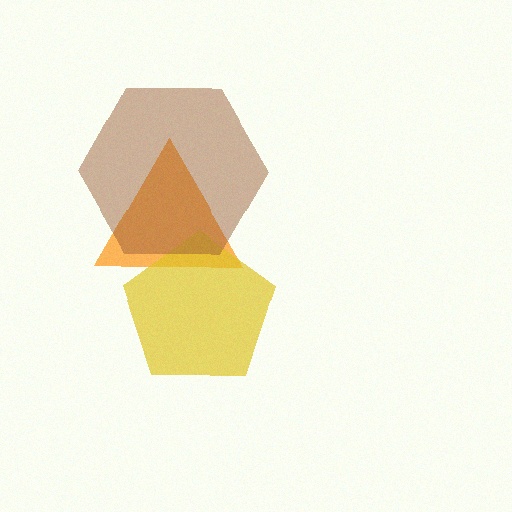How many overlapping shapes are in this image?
There are 3 overlapping shapes in the image.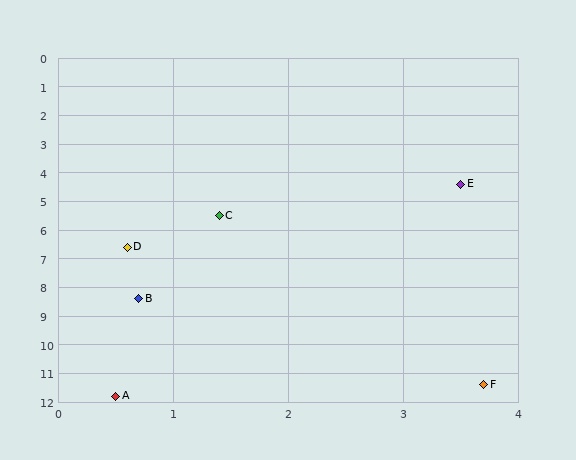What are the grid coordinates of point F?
Point F is at approximately (3.7, 11.4).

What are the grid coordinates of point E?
Point E is at approximately (3.5, 4.4).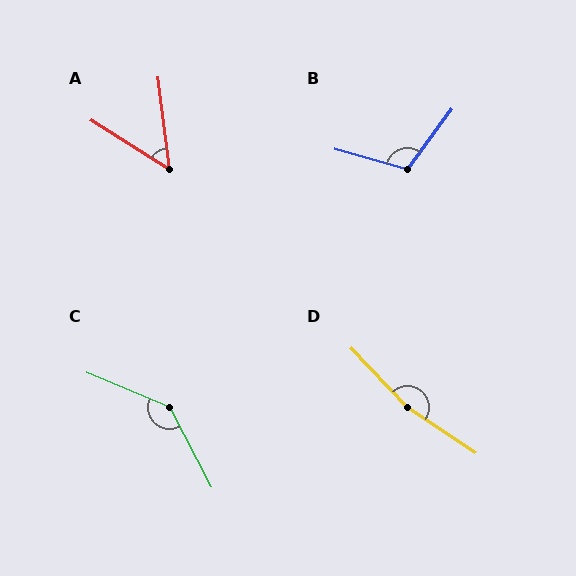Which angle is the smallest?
A, at approximately 51 degrees.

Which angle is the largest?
D, at approximately 167 degrees.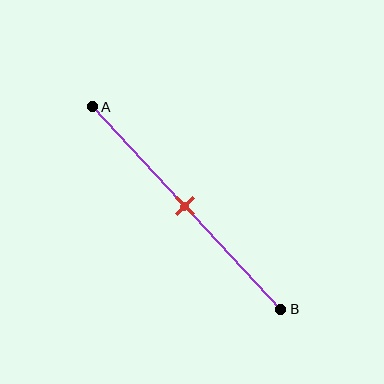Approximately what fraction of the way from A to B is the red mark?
The red mark is approximately 50% of the way from A to B.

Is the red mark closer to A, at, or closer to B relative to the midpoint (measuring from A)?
The red mark is approximately at the midpoint of segment AB.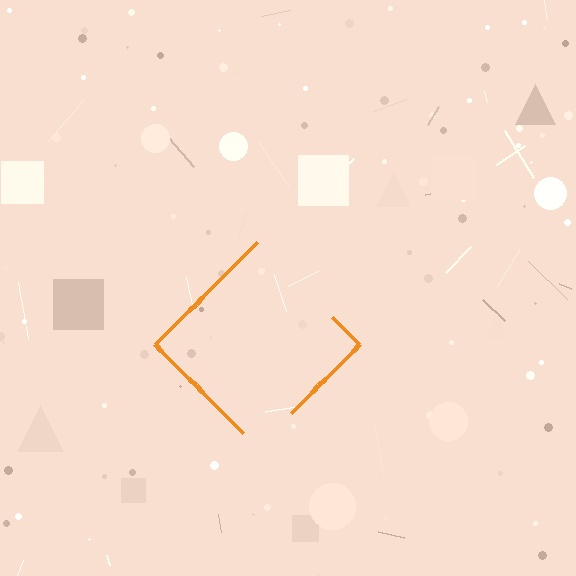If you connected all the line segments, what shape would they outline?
They would outline a diamond.